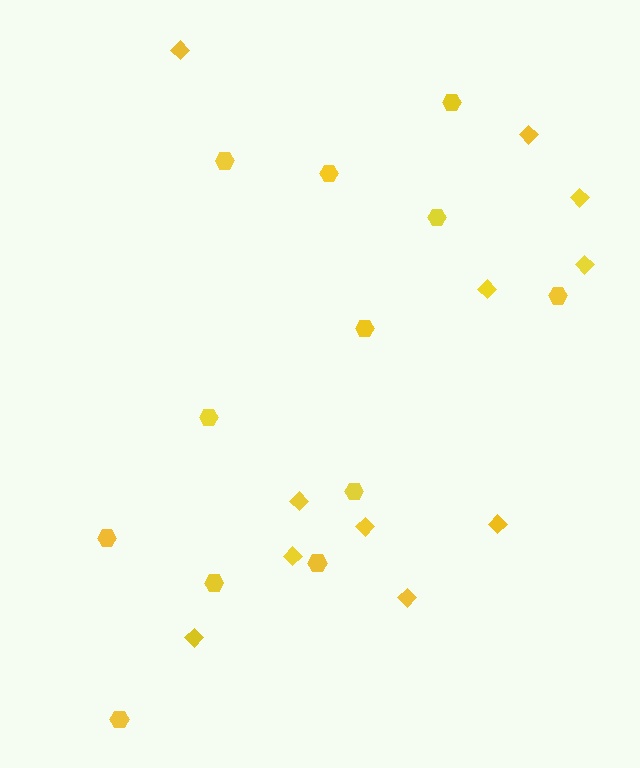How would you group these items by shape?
There are 2 groups: one group of diamonds (11) and one group of hexagons (12).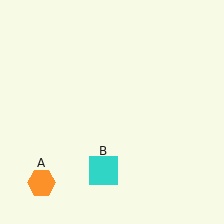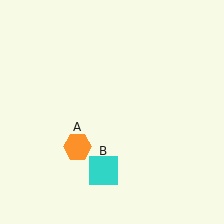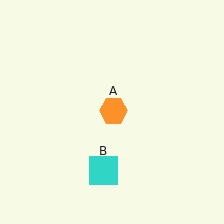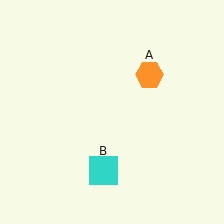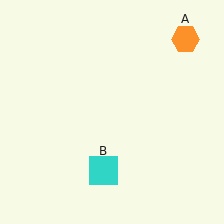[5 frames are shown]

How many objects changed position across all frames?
1 object changed position: orange hexagon (object A).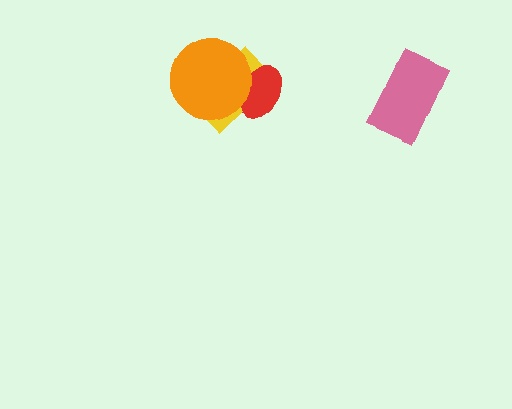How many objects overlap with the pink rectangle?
0 objects overlap with the pink rectangle.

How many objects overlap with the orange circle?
2 objects overlap with the orange circle.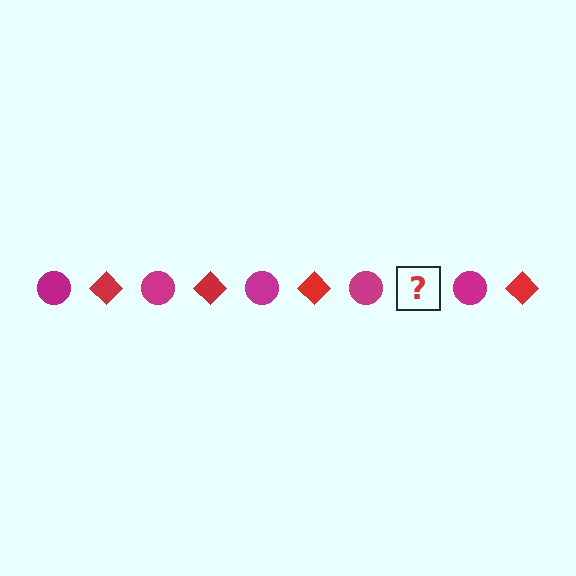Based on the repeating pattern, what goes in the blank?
The blank should be a red diamond.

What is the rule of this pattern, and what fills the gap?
The rule is that the pattern alternates between magenta circle and red diamond. The gap should be filled with a red diamond.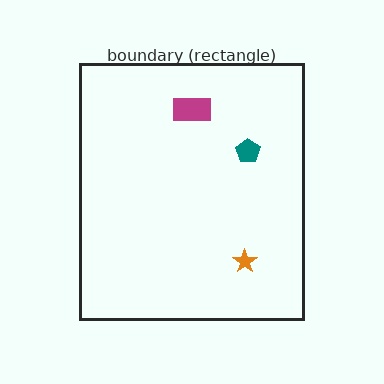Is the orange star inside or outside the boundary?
Inside.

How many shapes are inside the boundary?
3 inside, 0 outside.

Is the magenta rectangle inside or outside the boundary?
Inside.